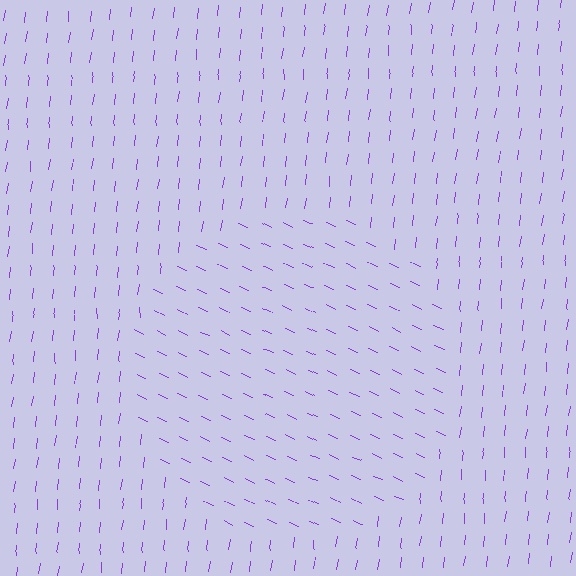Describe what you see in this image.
The image is filled with small purple line segments. A circle region in the image has lines oriented differently from the surrounding lines, creating a visible texture boundary.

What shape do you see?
I see a circle.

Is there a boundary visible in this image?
Yes, there is a texture boundary formed by a change in line orientation.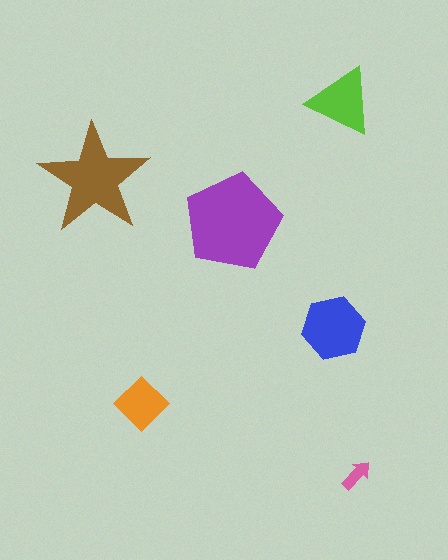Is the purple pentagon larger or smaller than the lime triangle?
Larger.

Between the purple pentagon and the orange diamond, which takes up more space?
The purple pentagon.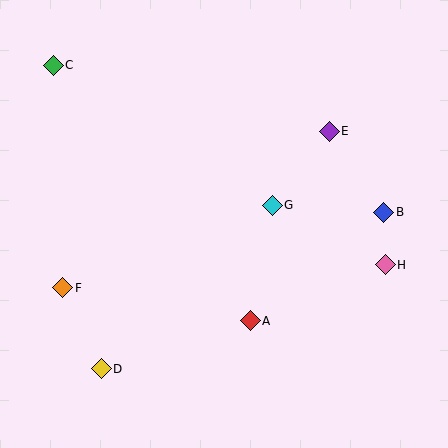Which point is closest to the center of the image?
Point G at (272, 205) is closest to the center.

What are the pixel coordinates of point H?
Point H is at (385, 265).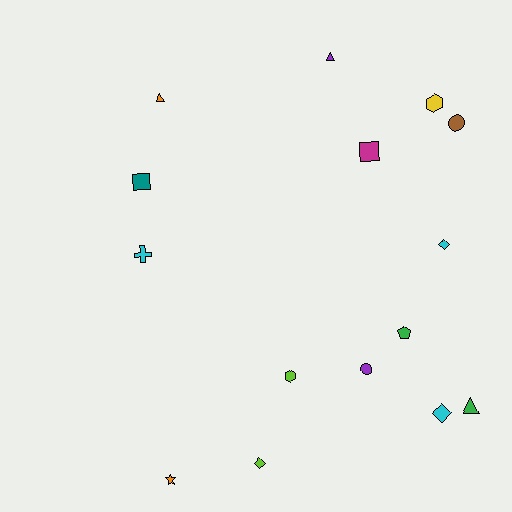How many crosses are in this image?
There is 1 cross.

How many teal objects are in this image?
There is 1 teal object.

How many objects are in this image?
There are 15 objects.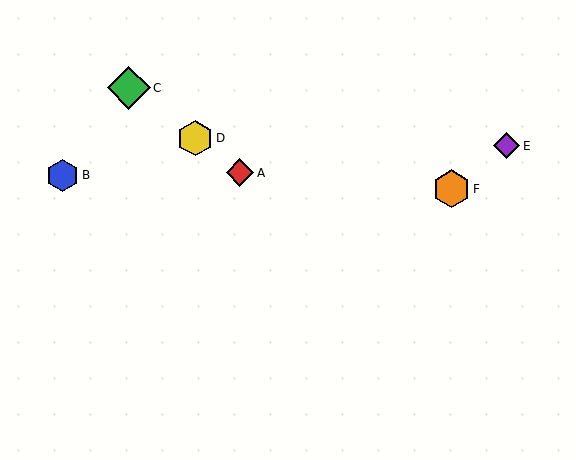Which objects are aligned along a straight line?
Objects A, C, D are aligned along a straight line.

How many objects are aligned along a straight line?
3 objects (A, C, D) are aligned along a straight line.